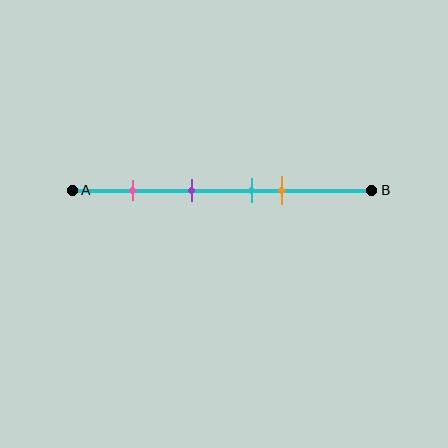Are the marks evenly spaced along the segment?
No, the marks are not evenly spaced.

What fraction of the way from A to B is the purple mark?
The purple mark is approximately 40% (0.4) of the way from A to B.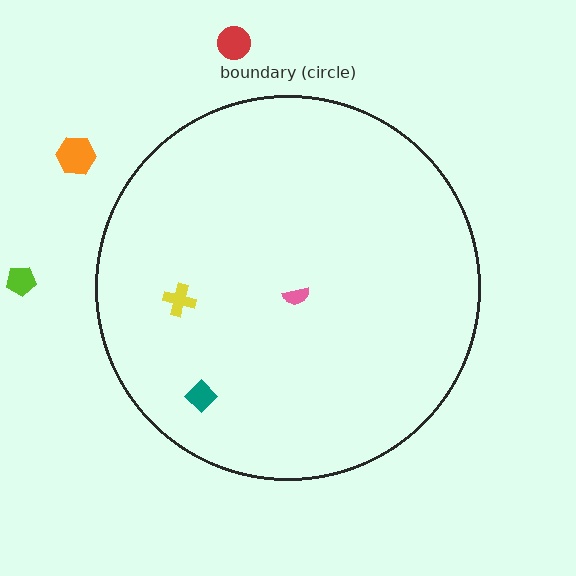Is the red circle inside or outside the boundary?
Outside.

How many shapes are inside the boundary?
3 inside, 3 outside.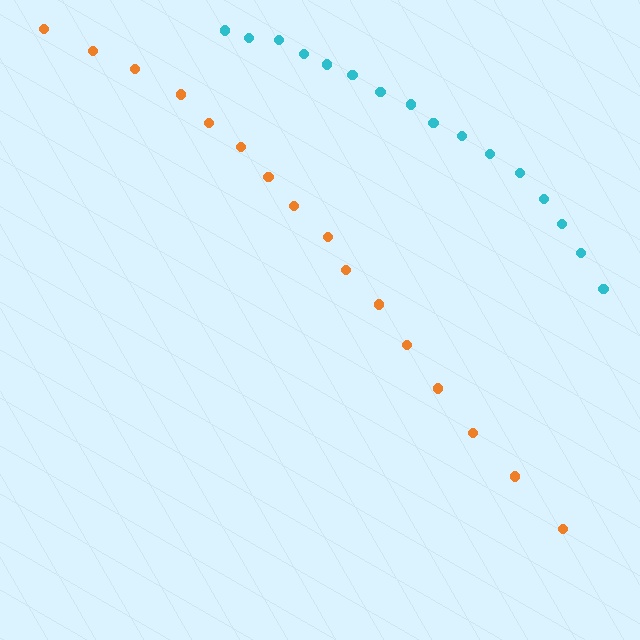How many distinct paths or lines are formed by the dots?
There are 2 distinct paths.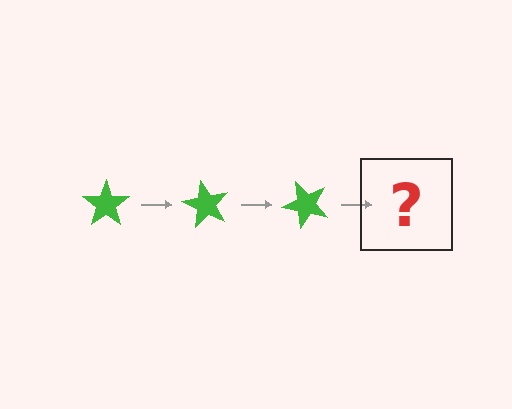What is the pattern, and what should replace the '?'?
The pattern is that the star rotates 60 degrees each step. The '?' should be a green star rotated 180 degrees.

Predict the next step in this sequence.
The next step is a green star rotated 180 degrees.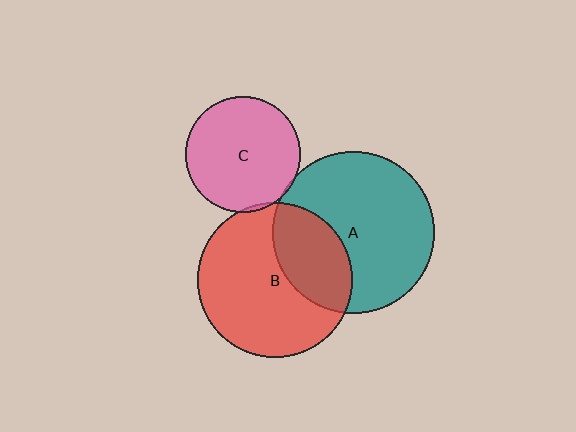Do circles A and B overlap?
Yes.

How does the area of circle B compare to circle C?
Approximately 1.8 times.